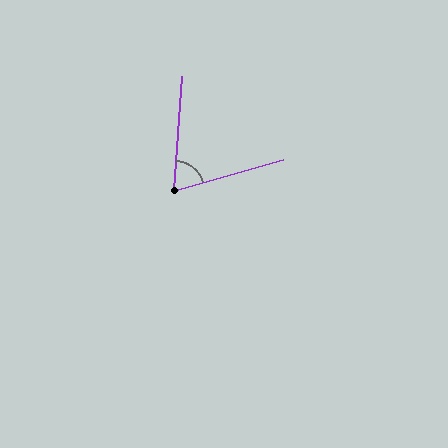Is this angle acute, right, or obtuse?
It is acute.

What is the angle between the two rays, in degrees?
Approximately 70 degrees.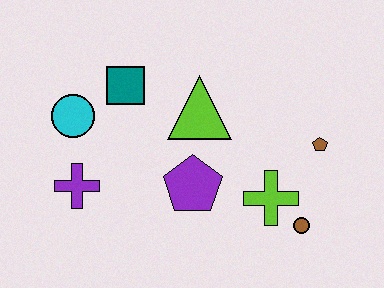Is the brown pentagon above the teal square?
No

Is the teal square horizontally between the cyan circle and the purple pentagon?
Yes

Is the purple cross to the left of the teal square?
Yes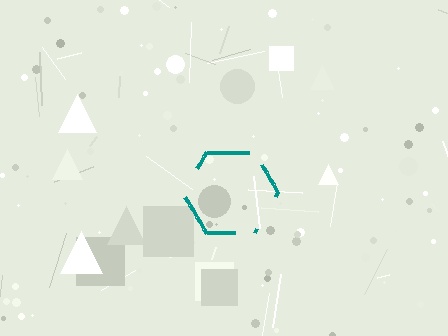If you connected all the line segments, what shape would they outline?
They would outline a hexagon.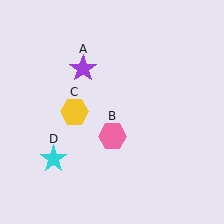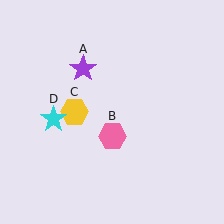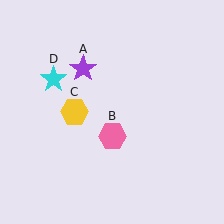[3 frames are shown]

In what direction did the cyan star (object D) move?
The cyan star (object D) moved up.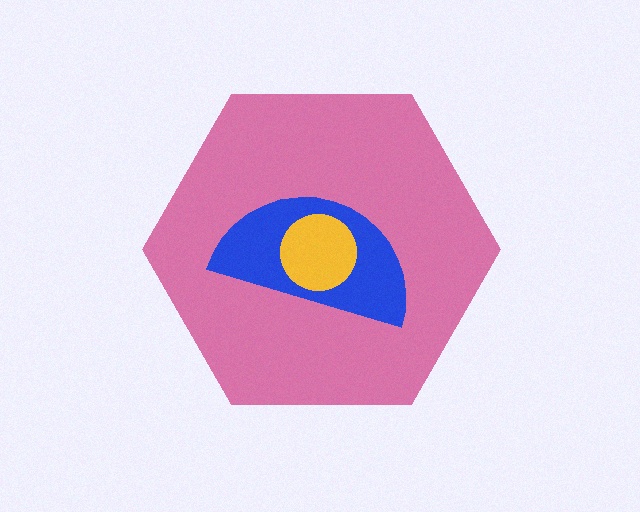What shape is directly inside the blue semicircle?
The yellow circle.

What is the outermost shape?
The pink hexagon.